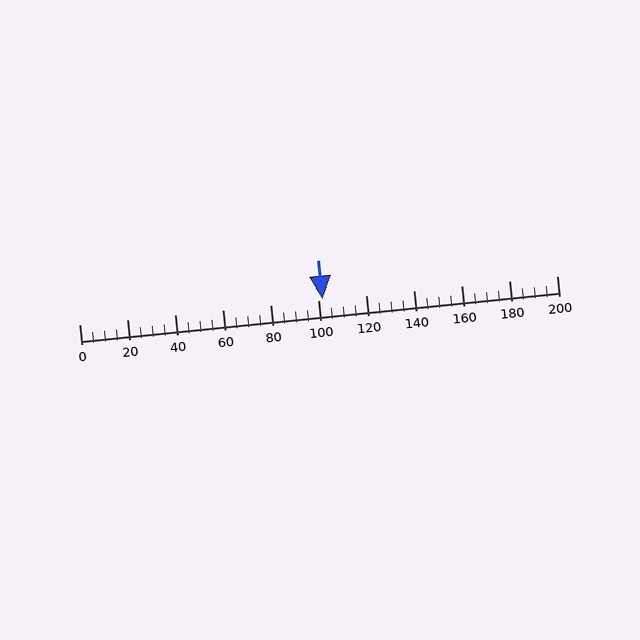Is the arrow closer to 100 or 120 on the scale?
The arrow is closer to 100.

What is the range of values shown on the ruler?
The ruler shows values from 0 to 200.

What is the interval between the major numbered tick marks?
The major tick marks are spaced 20 units apart.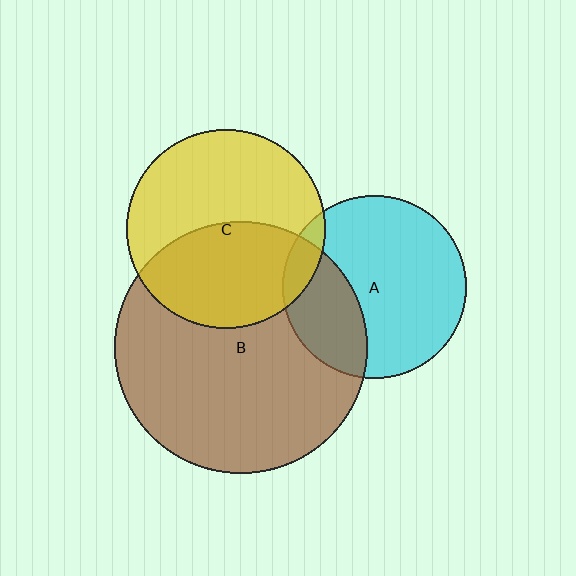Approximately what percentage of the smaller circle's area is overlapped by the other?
Approximately 45%.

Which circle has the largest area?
Circle B (brown).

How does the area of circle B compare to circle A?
Approximately 1.9 times.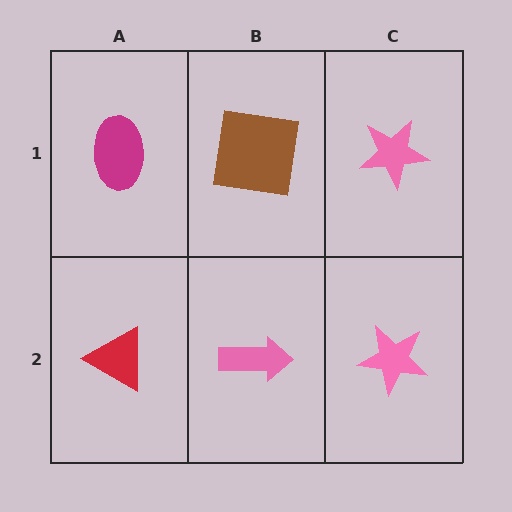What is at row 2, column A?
A red triangle.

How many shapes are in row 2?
3 shapes.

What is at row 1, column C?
A pink star.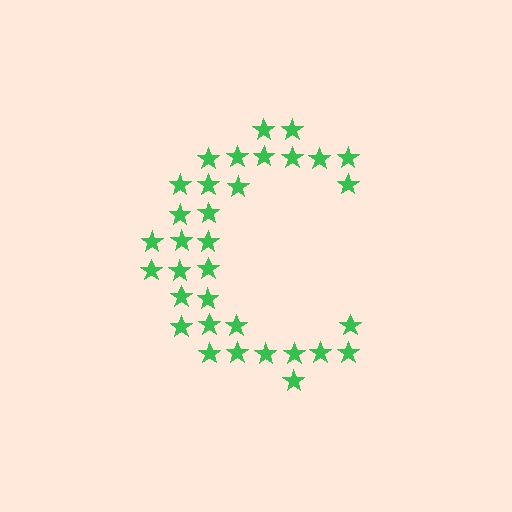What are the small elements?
The small elements are stars.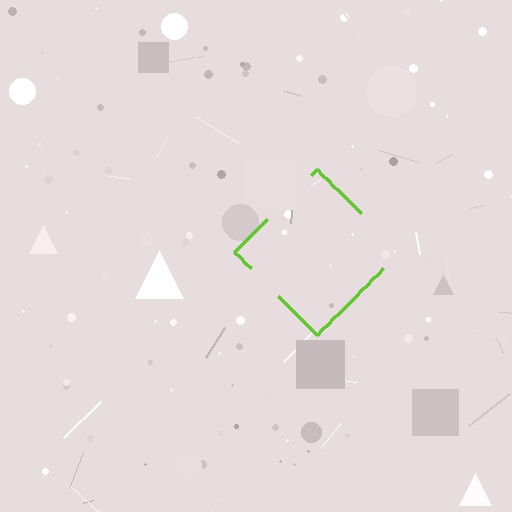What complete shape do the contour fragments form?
The contour fragments form a diamond.